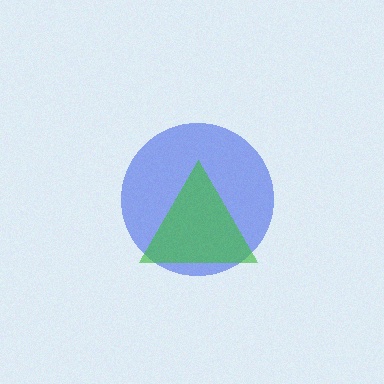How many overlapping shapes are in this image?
There are 2 overlapping shapes in the image.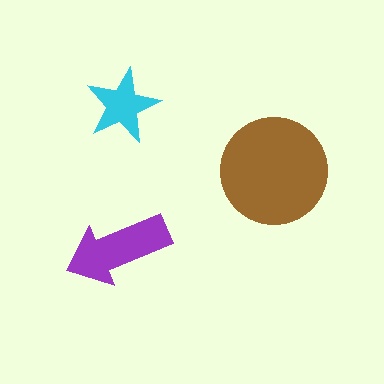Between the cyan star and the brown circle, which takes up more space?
The brown circle.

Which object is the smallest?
The cyan star.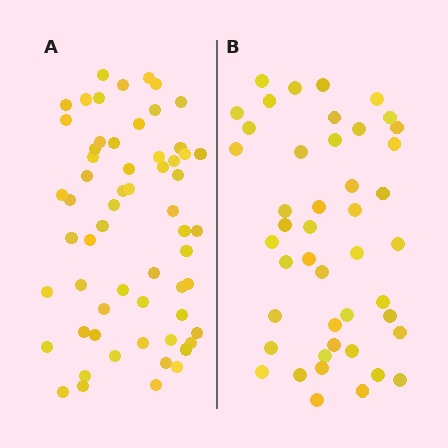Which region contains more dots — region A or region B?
Region A (the left region) has more dots.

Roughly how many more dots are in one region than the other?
Region A has approximately 15 more dots than region B.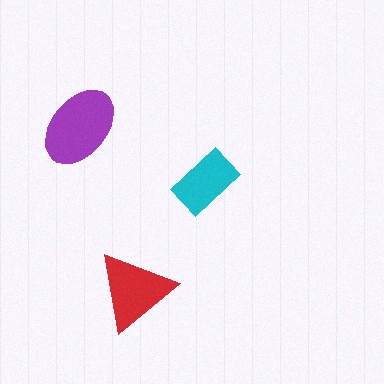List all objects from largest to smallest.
The purple ellipse, the red triangle, the cyan rectangle.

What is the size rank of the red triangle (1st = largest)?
2nd.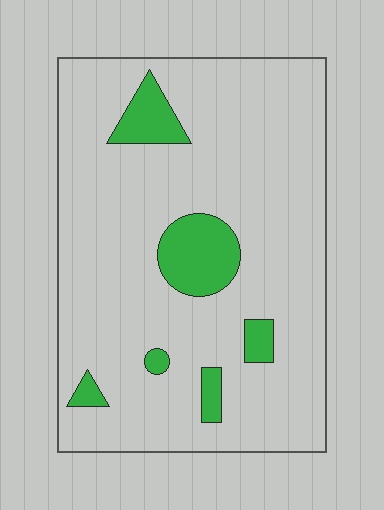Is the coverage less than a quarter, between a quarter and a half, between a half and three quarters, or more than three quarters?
Less than a quarter.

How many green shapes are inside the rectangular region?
6.